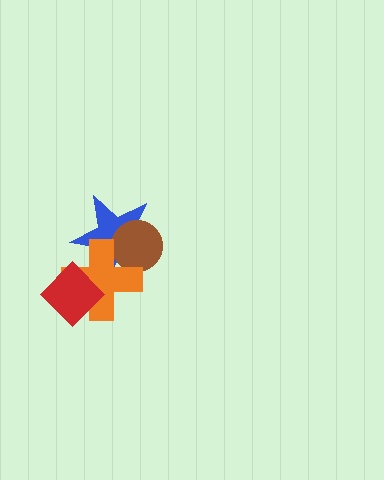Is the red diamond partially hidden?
No, no other shape covers it.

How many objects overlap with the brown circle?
2 objects overlap with the brown circle.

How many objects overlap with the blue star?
2 objects overlap with the blue star.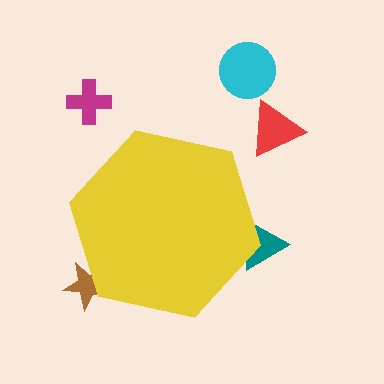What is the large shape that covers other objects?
A yellow hexagon.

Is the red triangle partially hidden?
No, the red triangle is fully visible.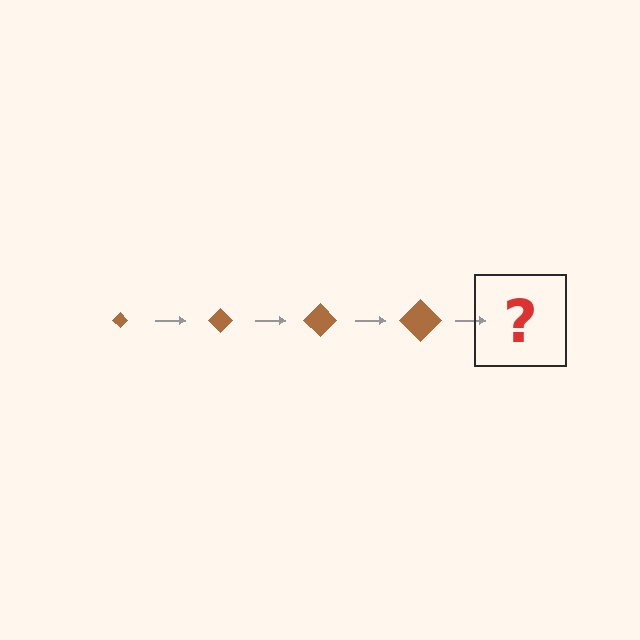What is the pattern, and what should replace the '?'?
The pattern is that the diamond gets progressively larger each step. The '?' should be a brown diamond, larger than the previous one.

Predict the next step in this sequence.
The next step is a brown diamond, larger than the previous one.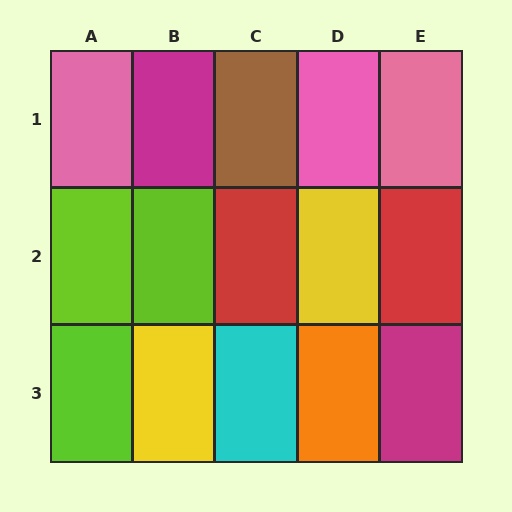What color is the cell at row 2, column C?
Red.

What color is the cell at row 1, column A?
Pink.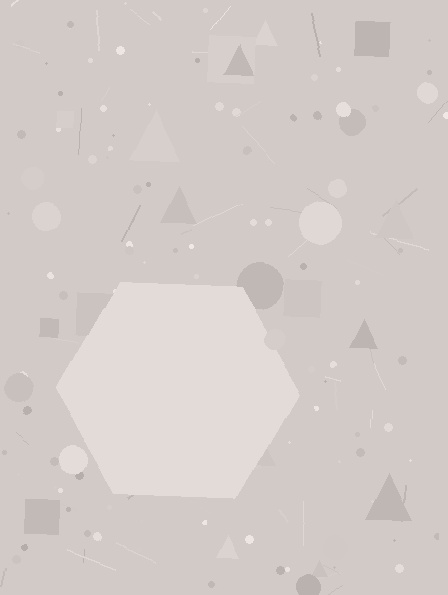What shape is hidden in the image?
A hexagon is hidden in the image.